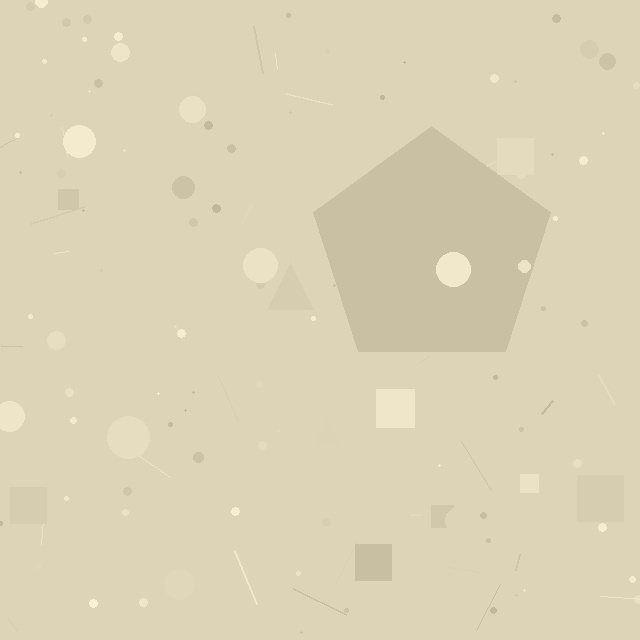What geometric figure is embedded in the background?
A pentagon is embedded in the background.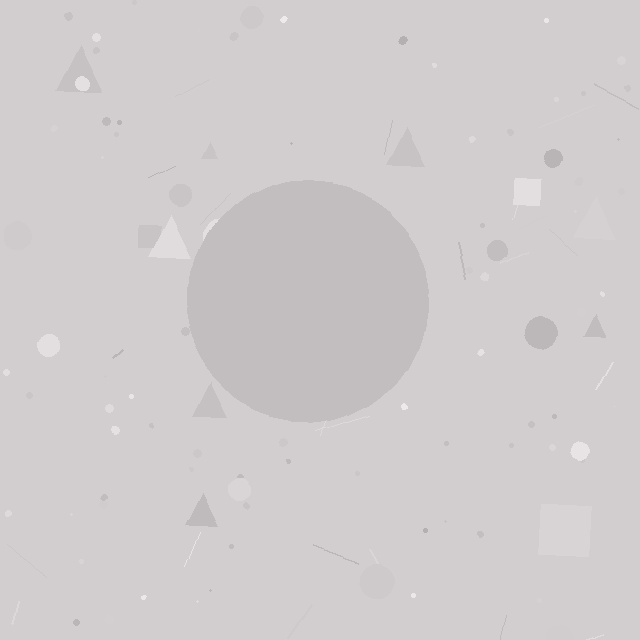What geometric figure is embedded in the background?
A circle is embedded in the background.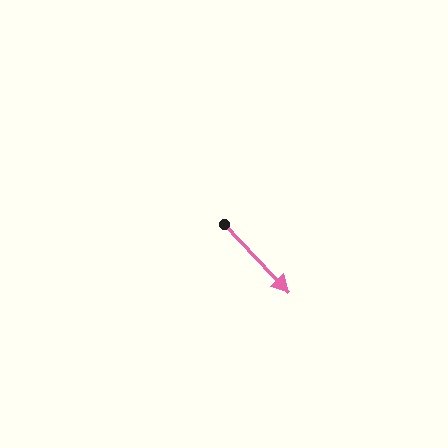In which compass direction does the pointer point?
Southeast.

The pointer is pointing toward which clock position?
Roughly 5 o'clock.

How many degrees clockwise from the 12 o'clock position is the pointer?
Approximately 137 degrees.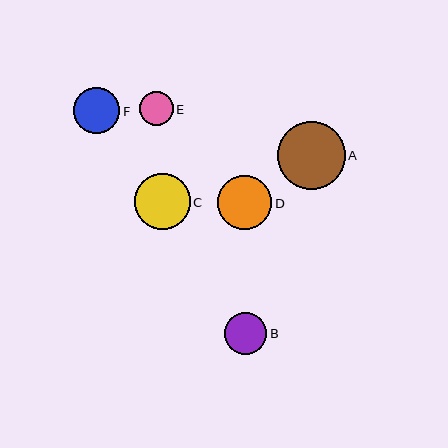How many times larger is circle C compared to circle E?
Circle C is approximately 1.6 times the size of circle E.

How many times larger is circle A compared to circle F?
Circle A is approximately 1.5 times the size of circle F.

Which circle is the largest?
Circle A is the largest with a size of approximately 68 pixels.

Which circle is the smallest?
Circle E is the smallest with a size of approximately 34 pixels.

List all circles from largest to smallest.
From largest to smallest: A, C, D, F, B, E.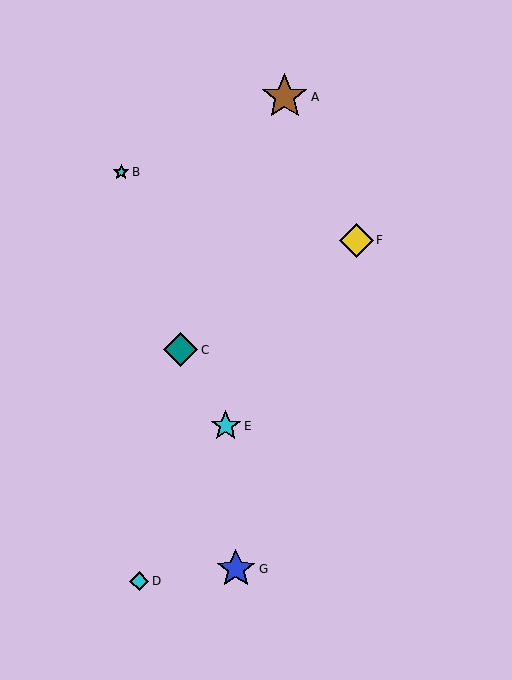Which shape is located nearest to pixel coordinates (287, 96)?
The brown star (labeled A) at (285, 97) is nearest to that location.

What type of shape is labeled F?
Shape F is a yellow diamond.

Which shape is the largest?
The brown star (labeled A) is the largest.